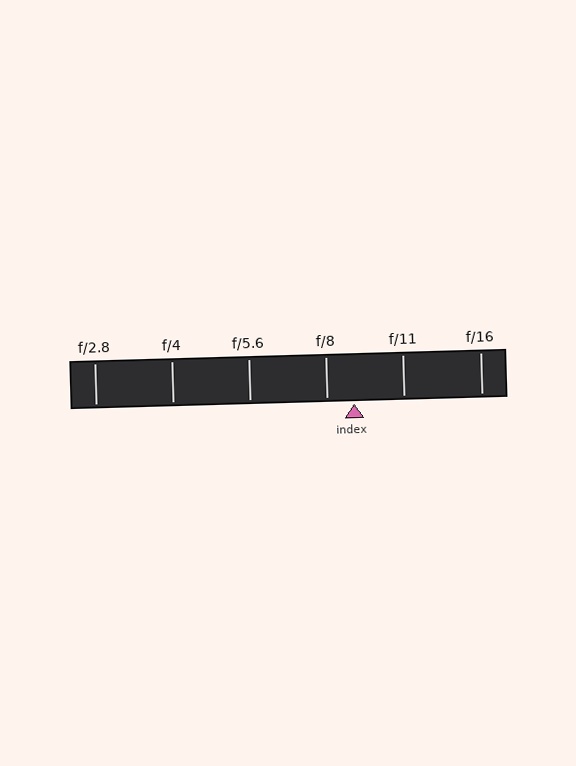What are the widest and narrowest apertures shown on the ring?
The widest aperture shown is f/2.8 and the narrowest is f/16.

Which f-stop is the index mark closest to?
The index mark is closest to f/8.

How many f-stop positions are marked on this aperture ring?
There are 6 f-stop positions marked.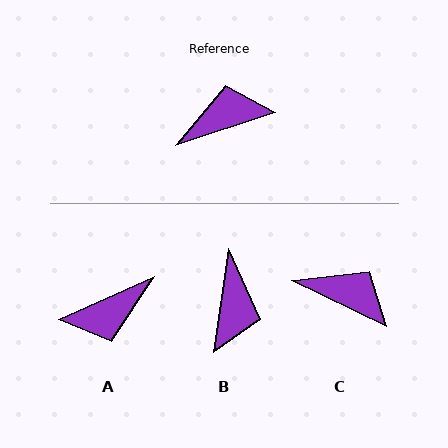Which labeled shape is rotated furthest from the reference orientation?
A, about 174 degrees away.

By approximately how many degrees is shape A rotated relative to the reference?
Approximately 174 degrees clockwise.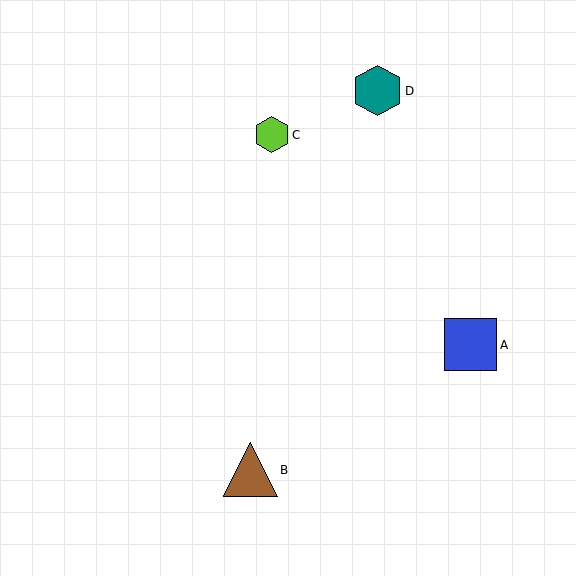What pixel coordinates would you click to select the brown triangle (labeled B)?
Click at (250, 470) to select the brown triangle B.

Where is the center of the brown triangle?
The center of the brown triangle is at (250, 470).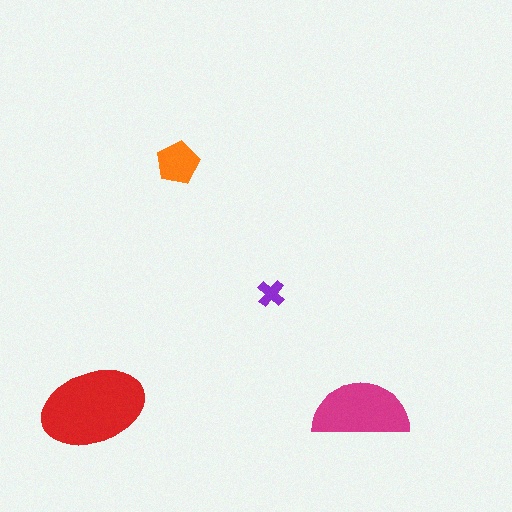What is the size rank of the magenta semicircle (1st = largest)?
2nd.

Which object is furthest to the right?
The magenta semicircle is rightmost.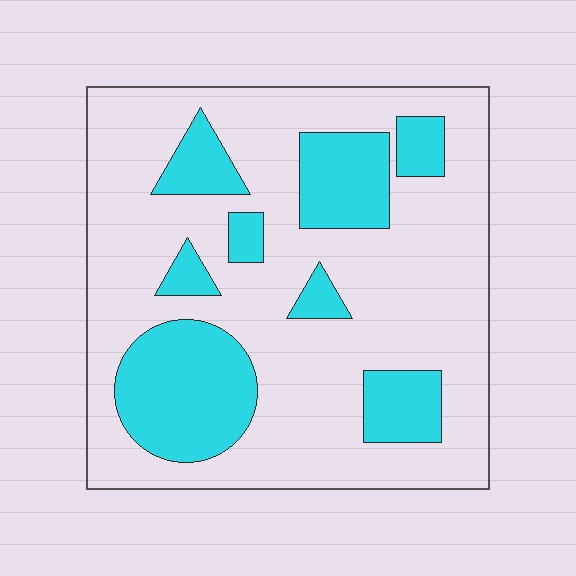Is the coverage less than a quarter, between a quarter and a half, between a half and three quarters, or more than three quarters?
Between a quarter and a half.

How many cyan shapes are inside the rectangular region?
8.